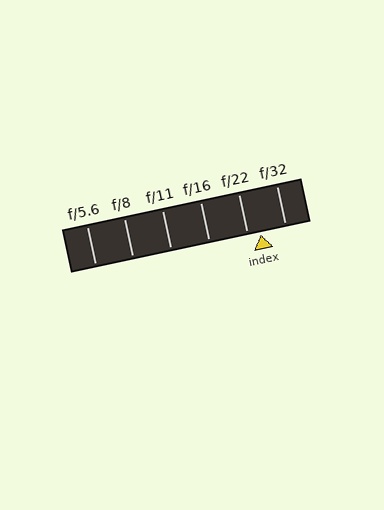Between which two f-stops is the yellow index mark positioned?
The index mark is between f/22 and f/32.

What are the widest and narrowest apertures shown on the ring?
The widest aperture shown is f/5.6 and the narrowest is f/32.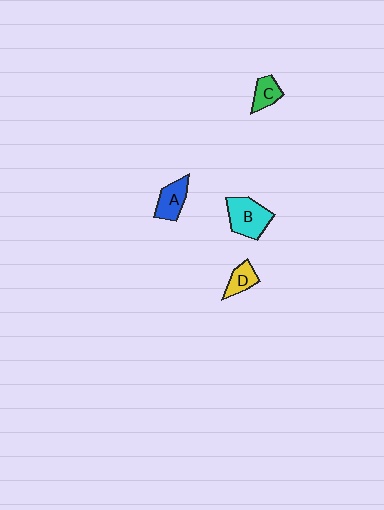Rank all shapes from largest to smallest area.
From largest to smallest: B (cyan), A (blue), D (yellow), C (green).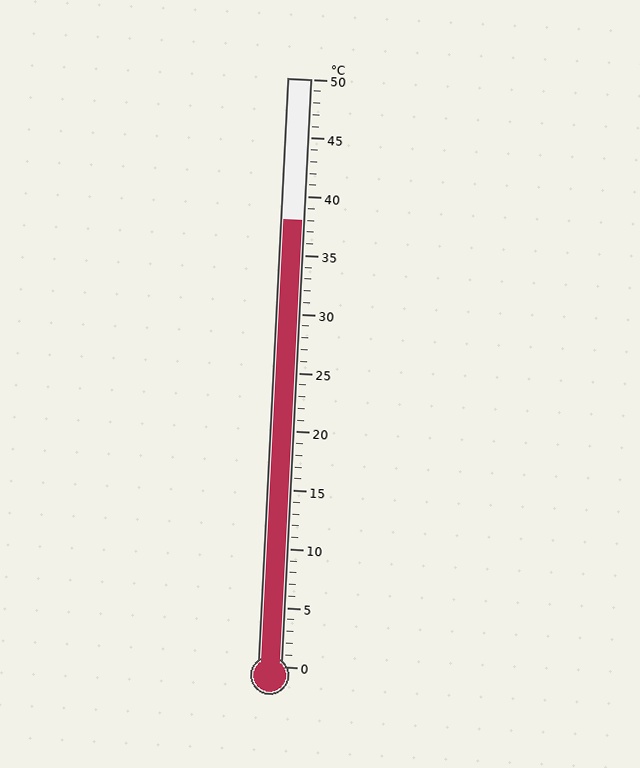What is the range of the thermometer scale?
The thermometer scale ranges from 0°C to 50°C.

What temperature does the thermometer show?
The thermometer shows approximately 38°C.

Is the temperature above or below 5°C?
The temperature is above 5°C.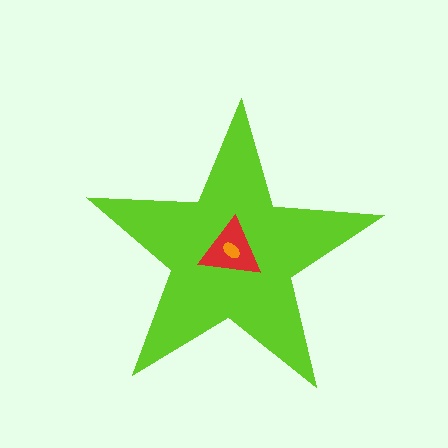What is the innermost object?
The orange ellipse.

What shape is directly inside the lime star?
The red triangle.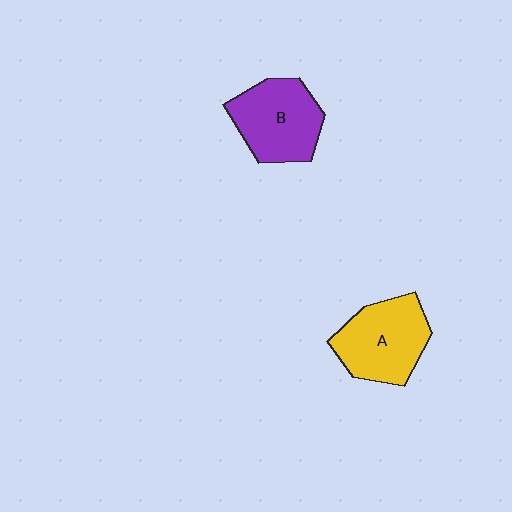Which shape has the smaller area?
Shape B (purple).